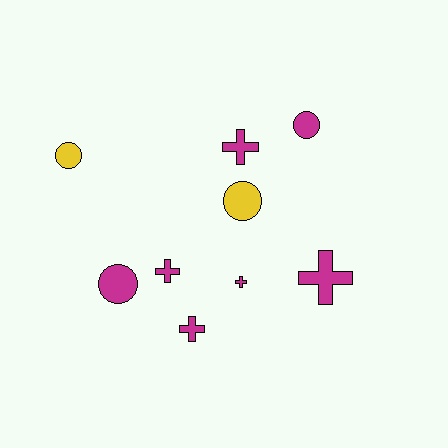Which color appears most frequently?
Magenta, with 7 objects.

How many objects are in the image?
There are 9 objects.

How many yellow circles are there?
There are 2 yellow circles.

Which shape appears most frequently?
Cross, with 5 objects.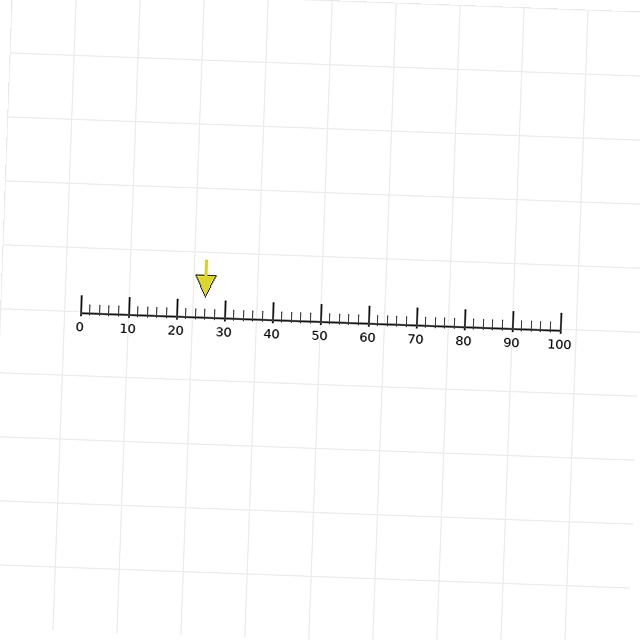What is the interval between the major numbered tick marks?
The major tick marks are spaced 10 units apart.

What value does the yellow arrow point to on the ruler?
The yellow arrow points to approximately 26.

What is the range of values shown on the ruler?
The ruler shows values from 0 to 100.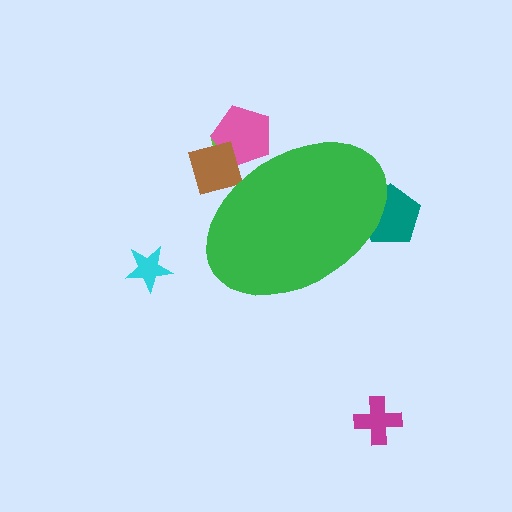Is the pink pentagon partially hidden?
Yes, the pink pentagon is partially hidden behind the green ellipse.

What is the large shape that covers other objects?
A green ellipse.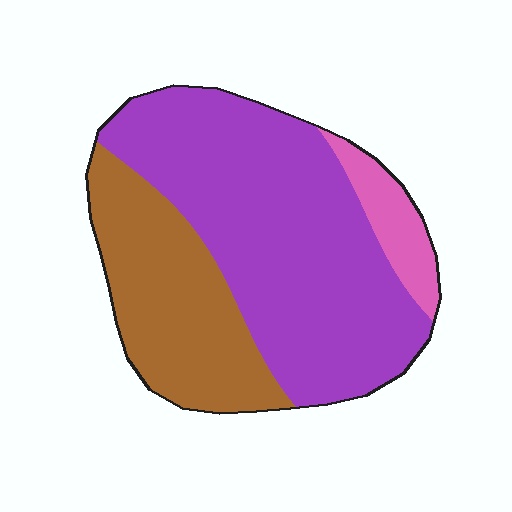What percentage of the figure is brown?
Brown takes up between a sixth and a third of the figure.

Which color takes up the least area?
Pink, at roughly 10%.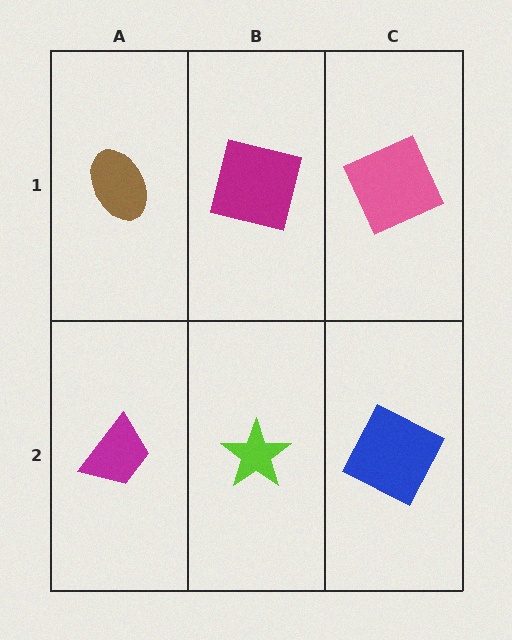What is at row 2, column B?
A lime star.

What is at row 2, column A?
A magenta trapezoid.